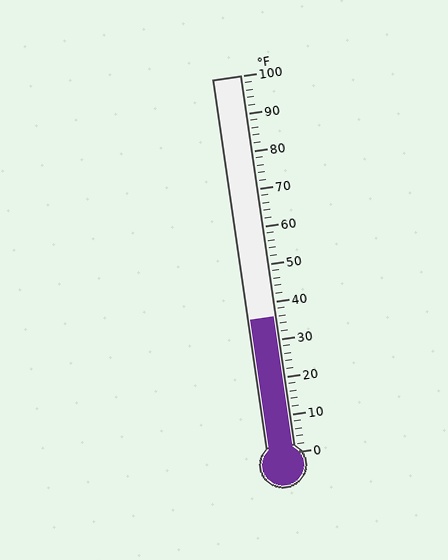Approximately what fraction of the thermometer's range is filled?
The thermometer is filled to approximately 35% of its range.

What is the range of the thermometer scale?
The thermometer scale ranges from 0°F to 100°F.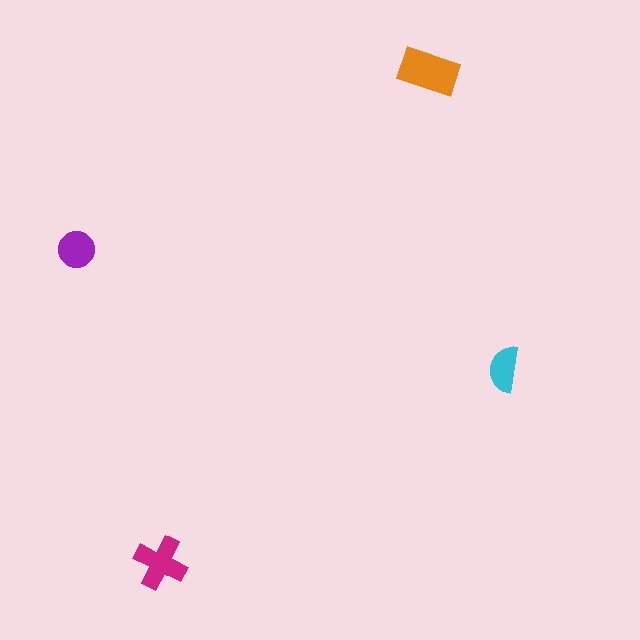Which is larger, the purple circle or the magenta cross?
The magenta cross.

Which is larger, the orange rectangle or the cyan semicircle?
The orange rectangle.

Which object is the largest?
The orange rectangle.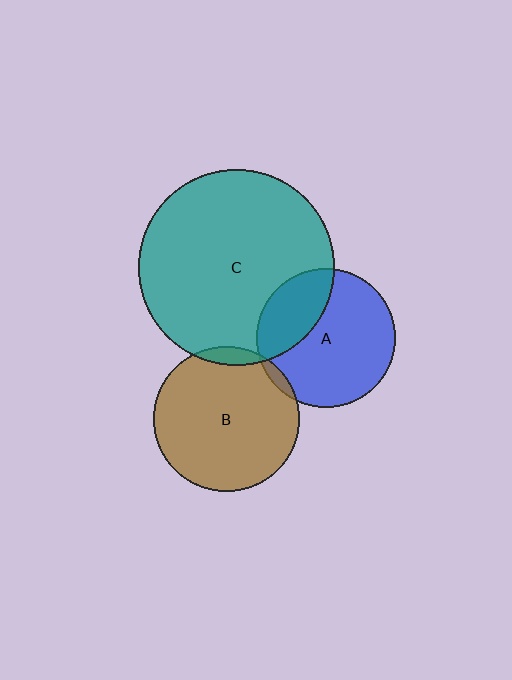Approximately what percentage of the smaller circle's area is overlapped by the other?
Approximately 30%.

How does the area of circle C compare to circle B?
Approximately 1.8 times.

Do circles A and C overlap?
Yes.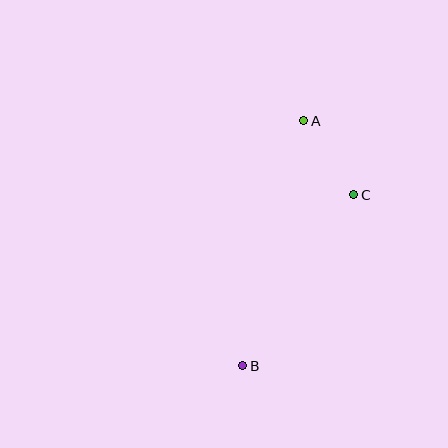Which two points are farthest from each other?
Points A and B are farthest from each other.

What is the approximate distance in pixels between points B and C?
The distance between B and C is approximately 204 pixels.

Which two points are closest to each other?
Points A and C are closest to each other.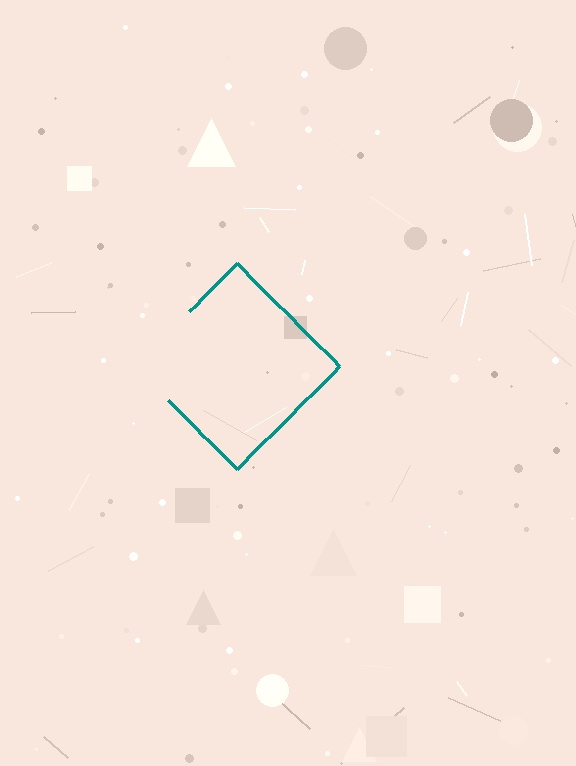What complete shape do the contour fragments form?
The contour fragments form a diamond.